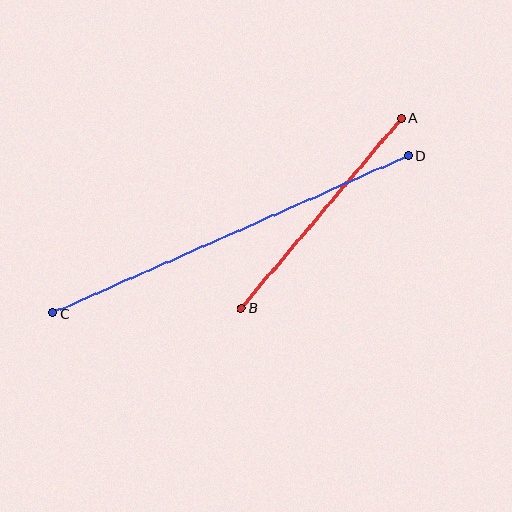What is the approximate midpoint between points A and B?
The midpoint is at approximately (321, 213) pixels.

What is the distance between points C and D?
The distance is approximately 388 pixels.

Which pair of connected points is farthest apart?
Points C and D are farthest apart.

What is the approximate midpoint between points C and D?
The midpoint is at approximately (231, 234) pixels.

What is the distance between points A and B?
The distance is approximately 248 pixels.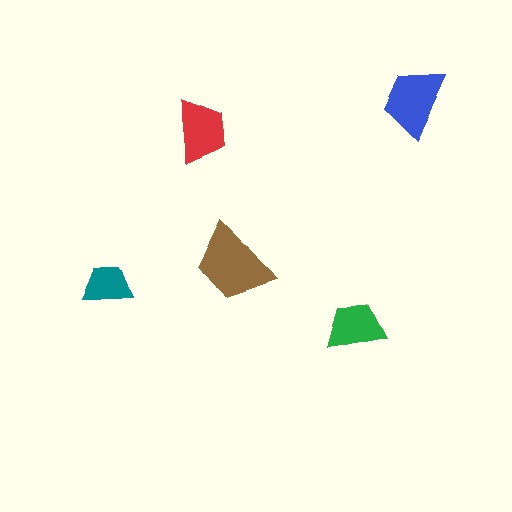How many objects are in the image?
There are 5 objects in the image.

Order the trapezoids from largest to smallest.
the brown one, the blue one, the red one, the green one, the teal one.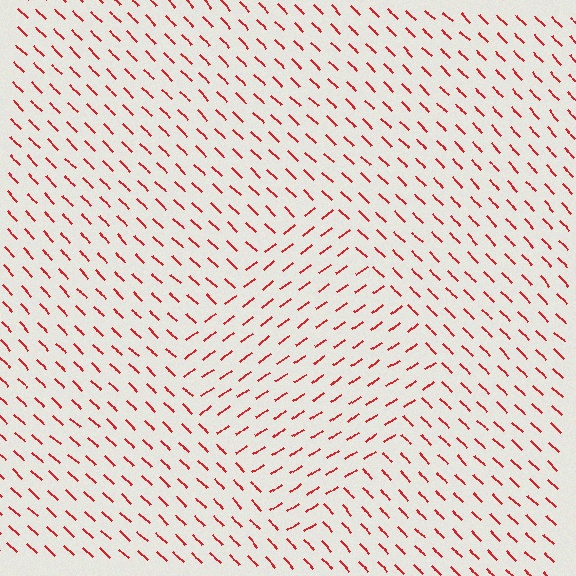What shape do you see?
I see a diamond.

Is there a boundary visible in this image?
Yes, there is a texture boundary formed by a change in line orientation.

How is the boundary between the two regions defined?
The boundary is defined purely by a change in line orientation (approximately 79 degrees difference). All lines are the same color and thickness.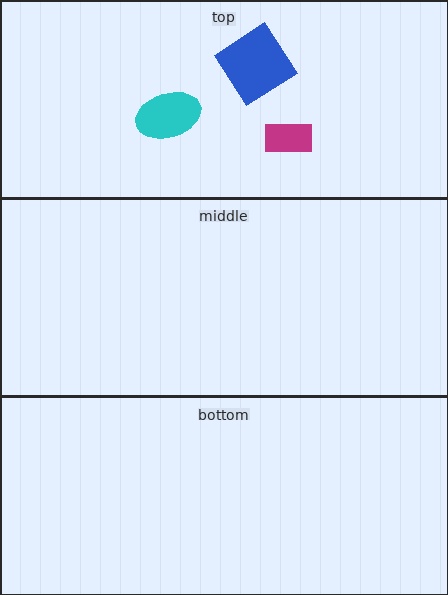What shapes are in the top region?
The magenta rectangle, the cyan ellipse, the blue diamond.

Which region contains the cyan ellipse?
The top region.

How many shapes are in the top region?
3.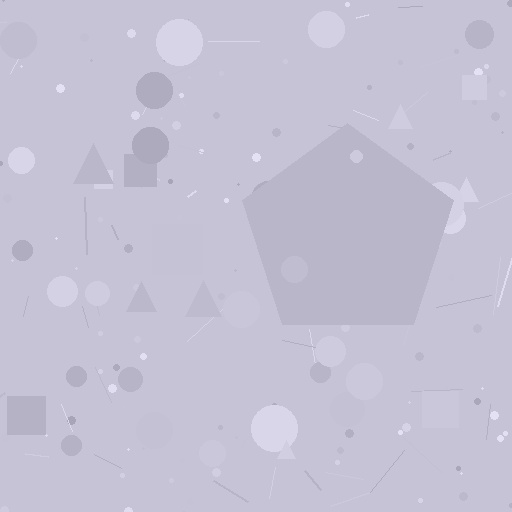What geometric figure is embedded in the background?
A pentagon is embedded in the background.